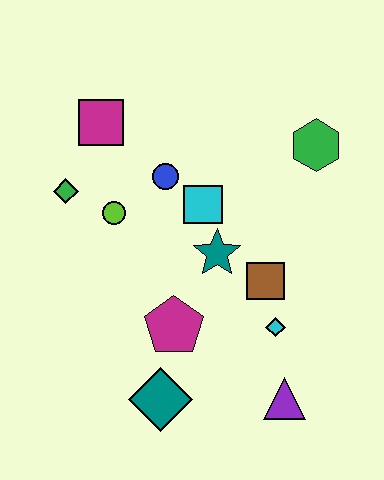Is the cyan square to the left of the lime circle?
No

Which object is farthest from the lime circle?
The purple triangle is farthest from the lime circle.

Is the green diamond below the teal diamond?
No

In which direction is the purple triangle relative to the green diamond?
The purple triangle is to the right of the green diamond.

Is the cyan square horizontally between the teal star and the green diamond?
Yes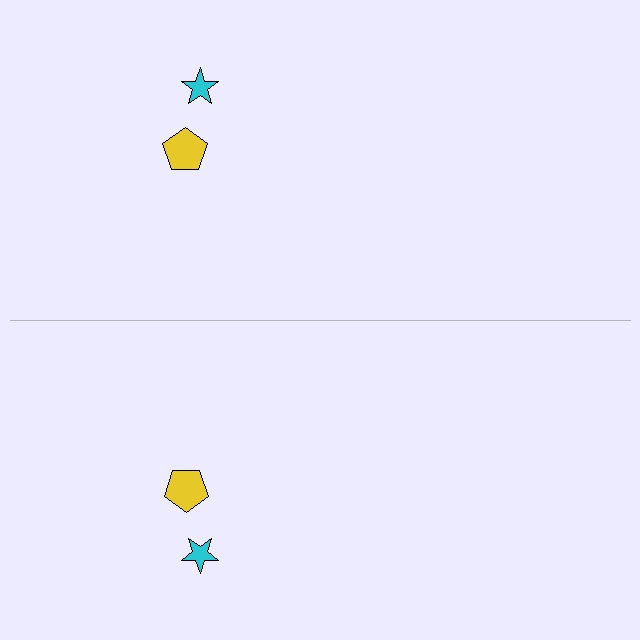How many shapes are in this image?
There are 4 shapes in this image.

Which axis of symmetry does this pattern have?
The pattern has a horizontal axis of symmetry running through the center of the image.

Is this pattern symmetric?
Yes, this pattern has bilateral (reflection) symmetry.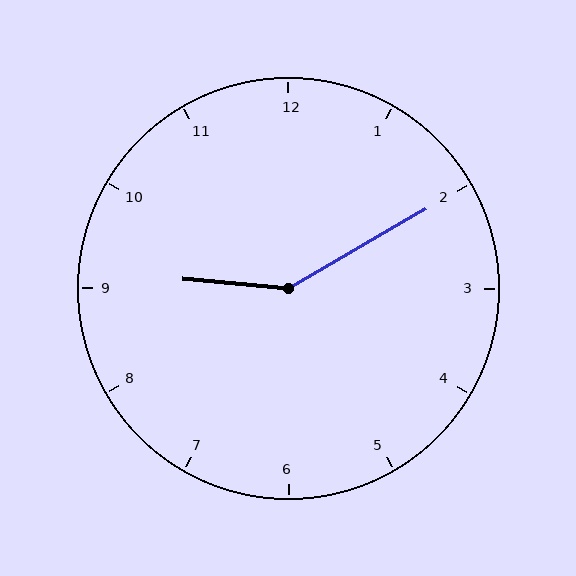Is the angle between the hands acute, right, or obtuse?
It is obtuse.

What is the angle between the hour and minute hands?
Approximately 145 degrees.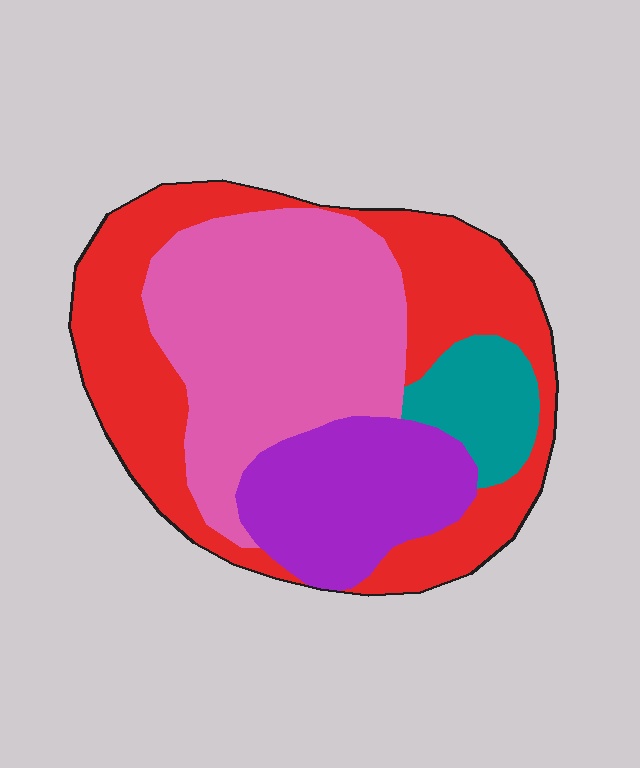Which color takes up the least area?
Teal, at roughly 10%.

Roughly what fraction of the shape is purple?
Purple covers roughly 20% of the shape.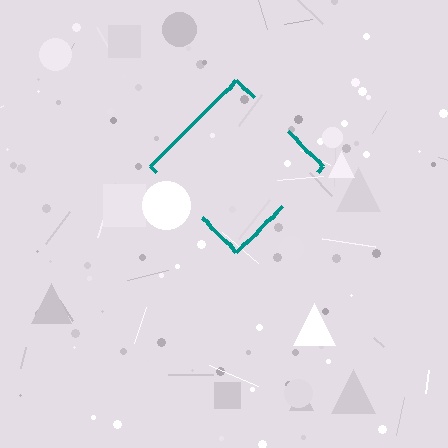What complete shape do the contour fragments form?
The contour fragments form a diamond.